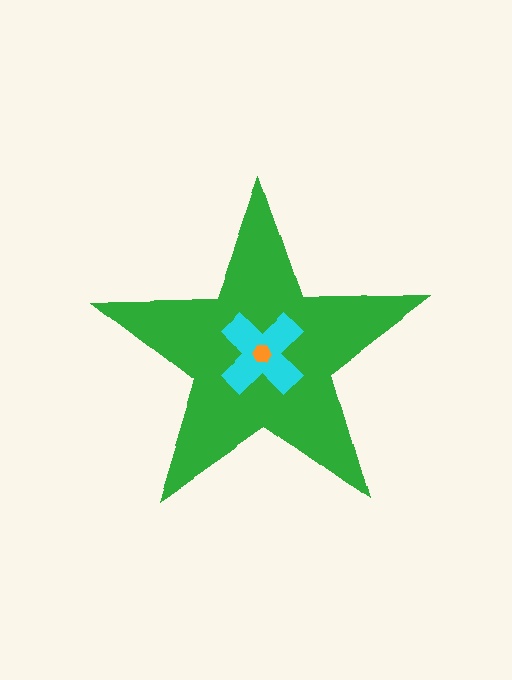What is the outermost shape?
The green star.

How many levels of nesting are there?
3.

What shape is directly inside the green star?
The cyan cross.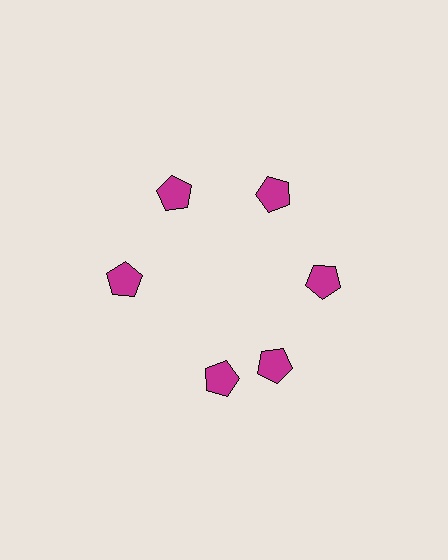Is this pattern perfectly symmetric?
No. The 6 magenta pentagons are arranged in a ring, but one element near the 7 o'clock position is rotated out of alignment along the ring, breaking the 6-fold rotational symmetry.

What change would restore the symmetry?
The symmetry would be restored by rotating it back into even spacing with its neighbors so that all 6 pentagons sit at equal angles and equal distance from the center.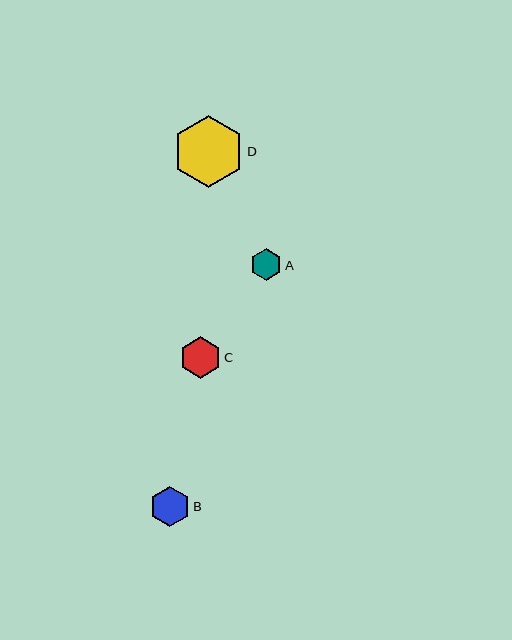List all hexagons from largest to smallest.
From largest to smallest: D, C, B, A.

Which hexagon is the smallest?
Hexagon A is the smallest with a size of approximately 32 pixels.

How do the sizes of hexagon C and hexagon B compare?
Hexagon C and hexagon B are approximately the same size.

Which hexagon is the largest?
Hexagon D is the largest with a size of approximately 72 pixels.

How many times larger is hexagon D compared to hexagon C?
Hexagon D is approximately 1.7 times the size of hexagon C.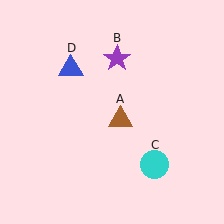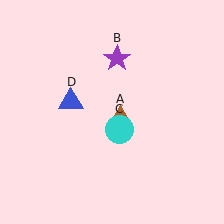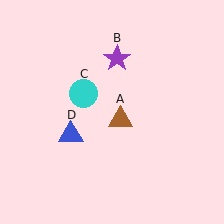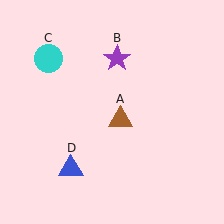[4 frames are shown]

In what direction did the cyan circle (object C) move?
The cyan circle (object C) moved up and to the left.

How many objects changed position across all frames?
2 objects changed position: cyan circle (object C), blue triangle (object D).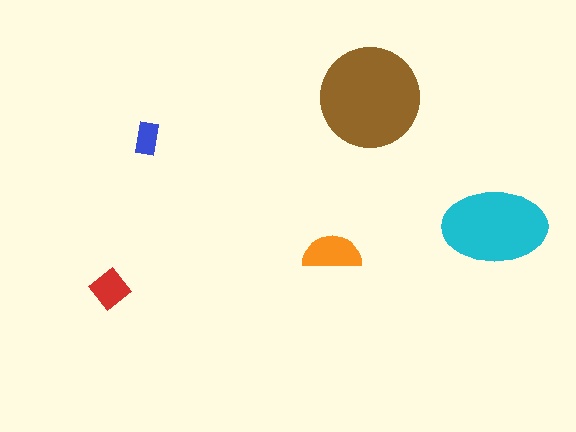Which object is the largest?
The brown circle.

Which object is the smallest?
The blue rectangle.